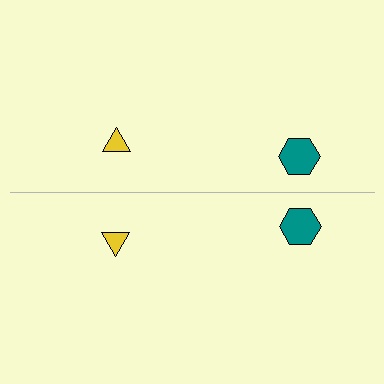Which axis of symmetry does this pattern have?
The pattern has a horizontal axis of symmetry running through the center of the image.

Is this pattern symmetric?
Yes, this pattern has bilateral (reflection) symmetry.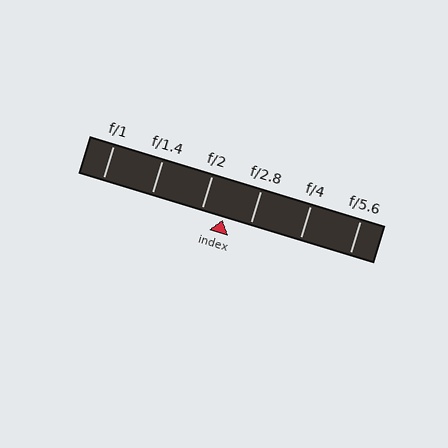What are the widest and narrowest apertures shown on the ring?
The widest aperture shown is f/1 and the narrowest is f/5.6.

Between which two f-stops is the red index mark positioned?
The index mark is between f/2 and f/2.8.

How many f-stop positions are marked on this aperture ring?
There are 6 f-stop positions marked.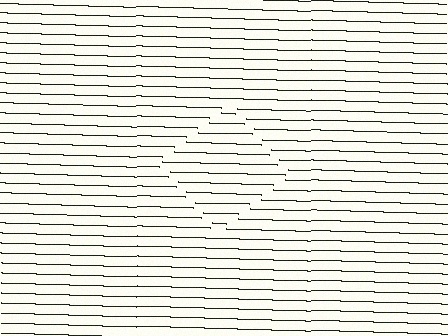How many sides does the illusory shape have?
4 sides — the line-ends trace a square.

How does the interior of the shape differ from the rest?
The interior of the shape contains the same grating, shifted by half a period — the contour is defined by the phase discontinuity where line-ends from the inner and outer gratings abut.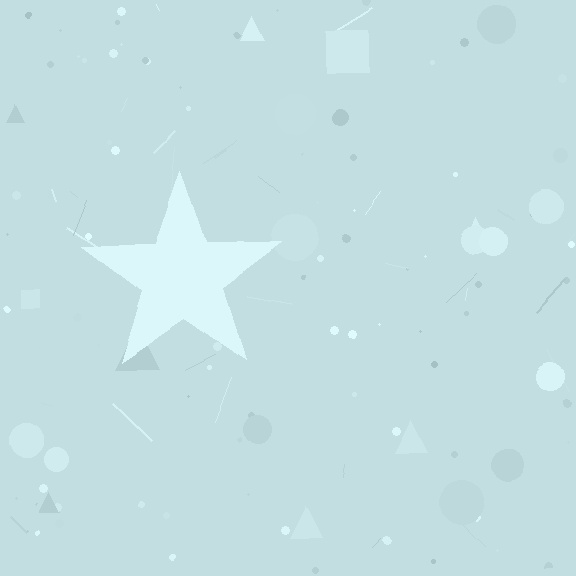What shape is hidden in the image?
A star is hidden in the image.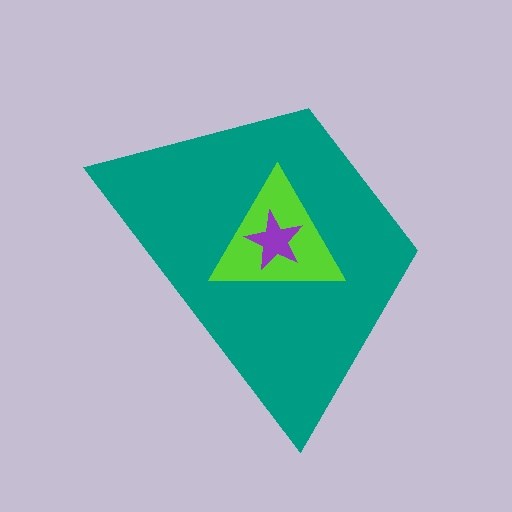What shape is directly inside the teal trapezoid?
The lime triangle.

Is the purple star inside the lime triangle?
Yes.